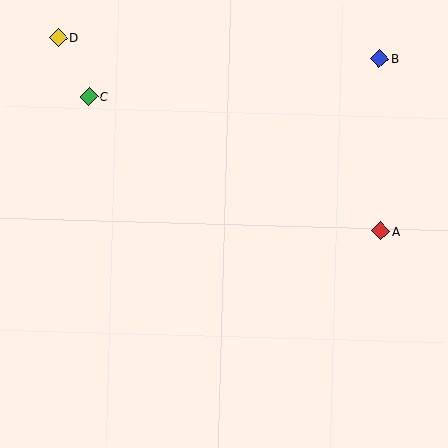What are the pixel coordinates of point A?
Point A is at (380, 231).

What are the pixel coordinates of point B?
Point B is at (379, 58).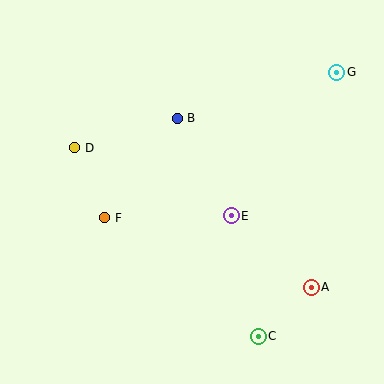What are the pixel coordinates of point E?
Point E is at (231, 216).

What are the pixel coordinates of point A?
Point A is at (311, 287).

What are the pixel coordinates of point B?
Point B is at (177, 118).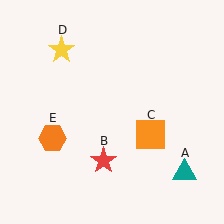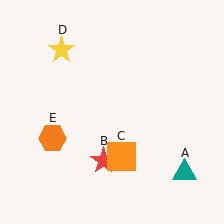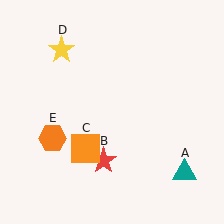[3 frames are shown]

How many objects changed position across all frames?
1 object changed position: orange square (object C).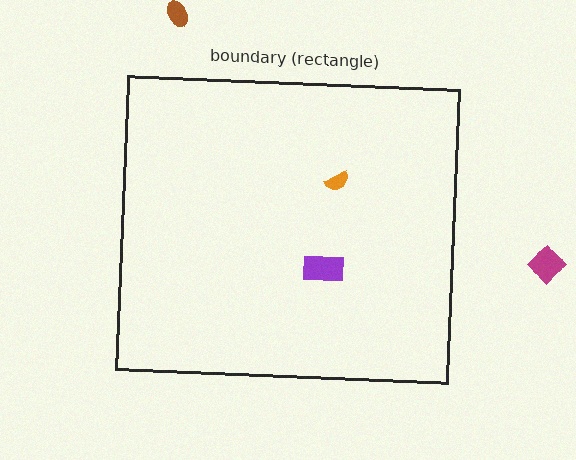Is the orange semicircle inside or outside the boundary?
Inside.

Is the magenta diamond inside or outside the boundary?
Outside.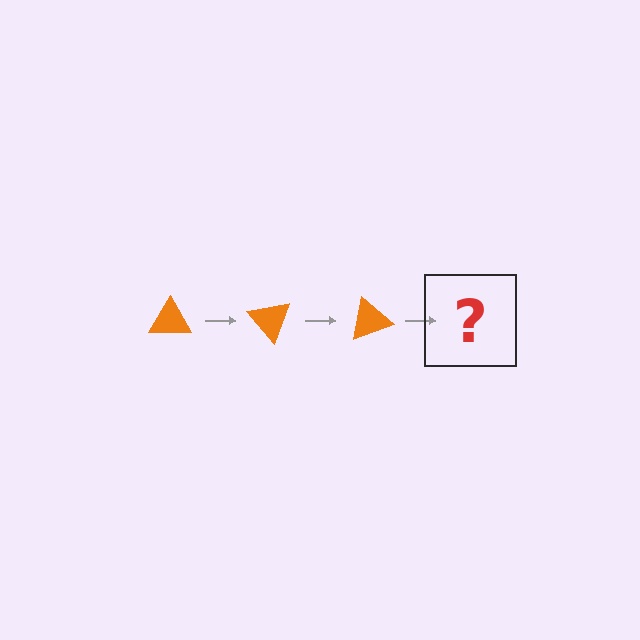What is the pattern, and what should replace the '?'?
The pattern is that the triangle rotates 50 degrees each step. The '?' should be an orange triangle rotated 150 degrees.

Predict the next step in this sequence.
The next step is an orange triangle rotated 150 degrees.